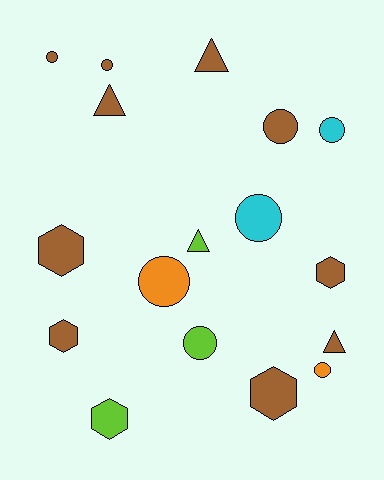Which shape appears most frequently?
Circle, with 8 objects.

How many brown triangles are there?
There are 3 brown triangles.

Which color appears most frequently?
Brown, with 10 objects.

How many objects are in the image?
There are 17 objects.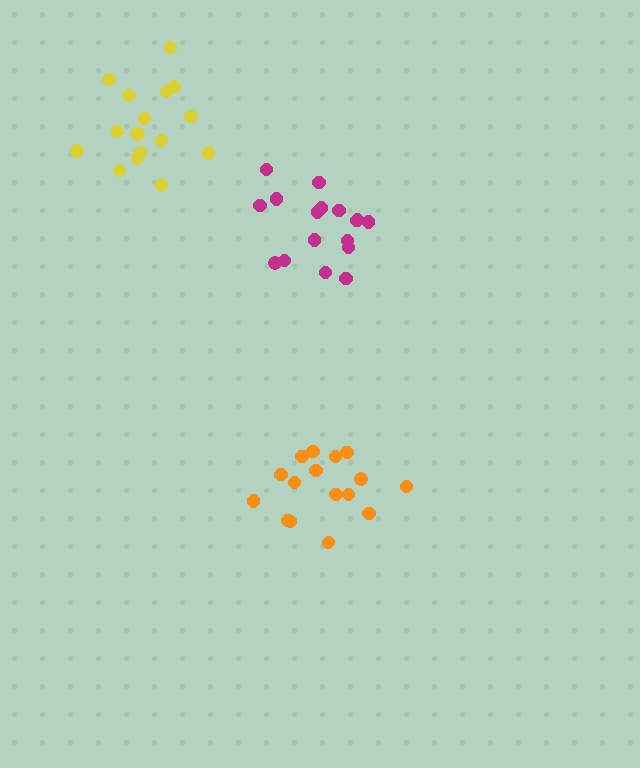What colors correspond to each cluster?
The clusters are colored: magenta, orange, yellow.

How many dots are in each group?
Group 1: 17 dots, Group 2: 16 dots, Group 3: 18 dots (51 total).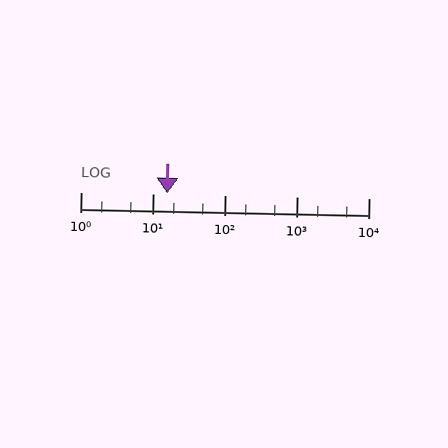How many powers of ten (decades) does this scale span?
The scale spans 4 decades, from 1 to 10000.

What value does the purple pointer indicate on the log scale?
The pointer indicates approximately 16.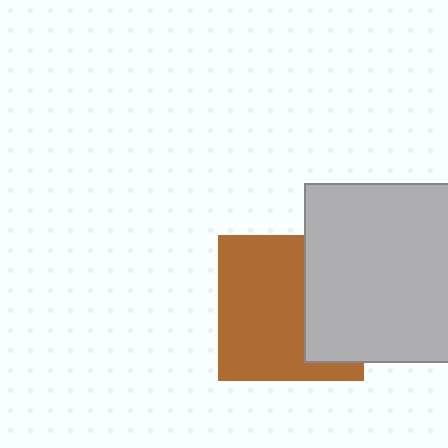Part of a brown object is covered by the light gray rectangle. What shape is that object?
It is a square.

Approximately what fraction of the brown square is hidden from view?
Roughly 36% of the brown square is hidden behind the light gray rectangle.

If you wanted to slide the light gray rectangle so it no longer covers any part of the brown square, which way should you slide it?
Slide it right — that is the most direct way to separate the two shapes.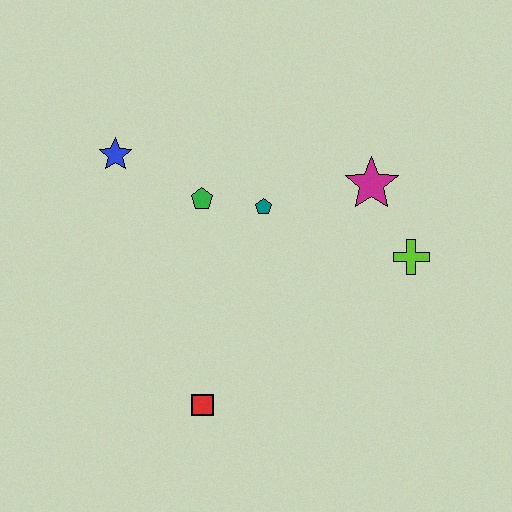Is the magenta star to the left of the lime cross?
Yes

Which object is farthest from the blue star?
The lime cross is farthest from the blue star.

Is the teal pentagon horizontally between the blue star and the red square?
No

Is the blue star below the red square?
No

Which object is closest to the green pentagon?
The teal pentagon is closest to the green pentagon.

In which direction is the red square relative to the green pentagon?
The red square is below the green pentagon.